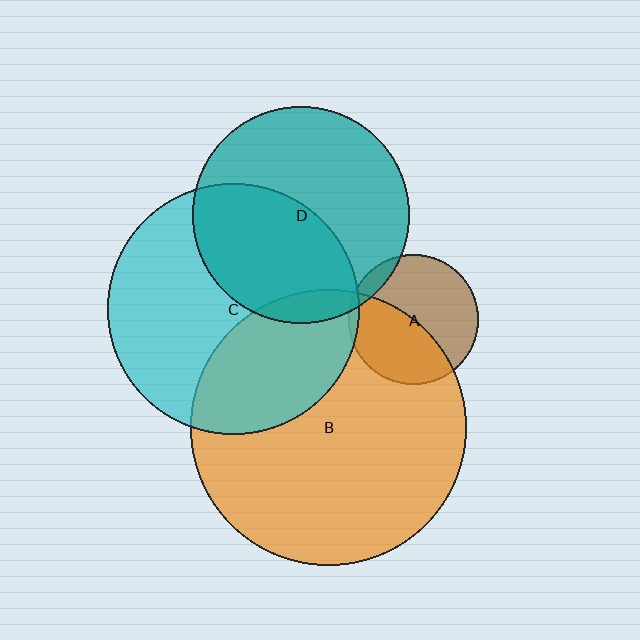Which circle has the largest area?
Circle B (orange).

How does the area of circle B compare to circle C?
Approximately 1.2 times.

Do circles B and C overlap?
Yes.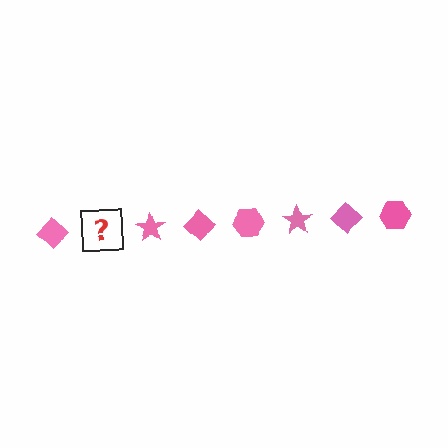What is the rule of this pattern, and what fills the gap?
The rule is that the pattern cycles through diamond, hexagon, star shapes in pink. The gap should be filled with a pink hexagon.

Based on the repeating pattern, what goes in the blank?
The blank should be a pink hexagon.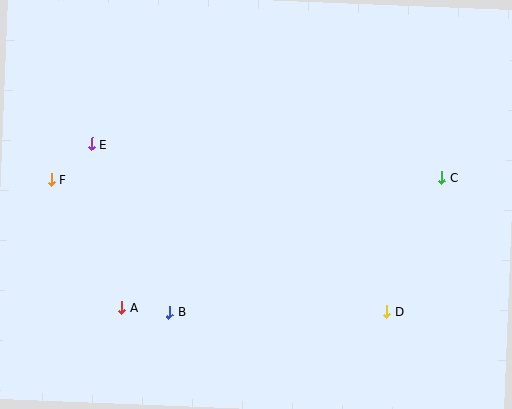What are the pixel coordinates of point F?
Point F is at (51, 180).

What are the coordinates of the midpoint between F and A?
The midpoint between F and A is at (86, 244).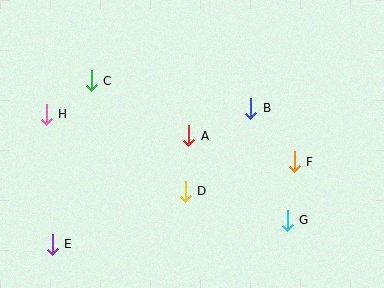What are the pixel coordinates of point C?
Point C is at (91, 81).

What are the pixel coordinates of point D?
Point D is at (185, 191).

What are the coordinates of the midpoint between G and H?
The midpoint between G and H is at (167, 167).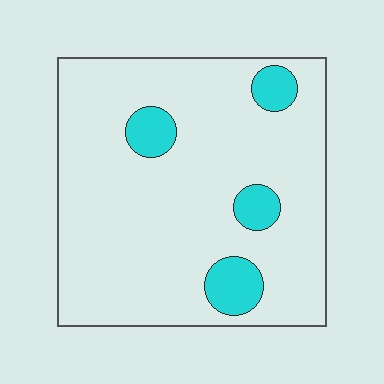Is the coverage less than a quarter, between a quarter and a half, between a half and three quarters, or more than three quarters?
Less than a quarter.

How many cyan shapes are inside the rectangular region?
4.